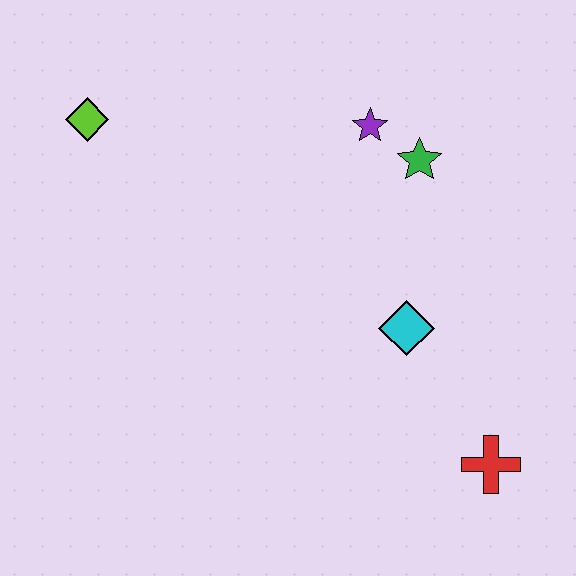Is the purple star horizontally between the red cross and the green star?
No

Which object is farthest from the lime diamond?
The red cross is farthest from the lime diamond.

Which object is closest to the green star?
The purple star is closest to the green star.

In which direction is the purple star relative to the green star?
The purple star is to the left of the green star.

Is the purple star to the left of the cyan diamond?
Yes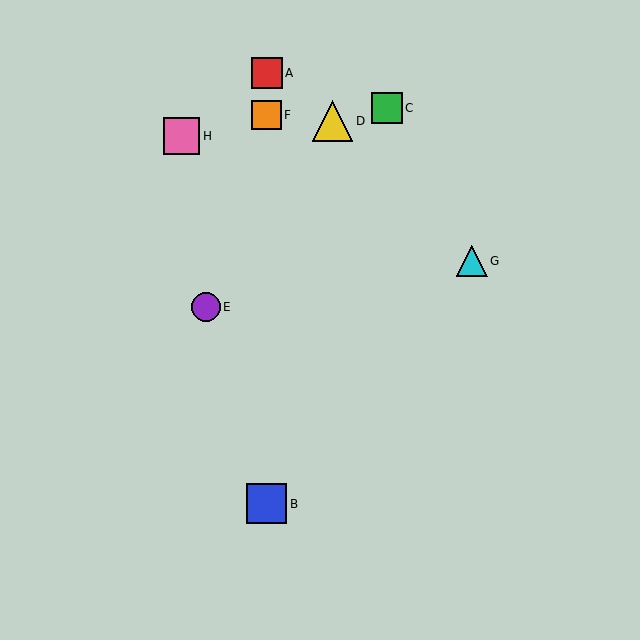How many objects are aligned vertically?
3 objects (A, B, F) are aligned vertically.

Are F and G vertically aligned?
No, F is at x≈267 and G is at x≈472.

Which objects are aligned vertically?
Objects A, B, F are aligned vertically.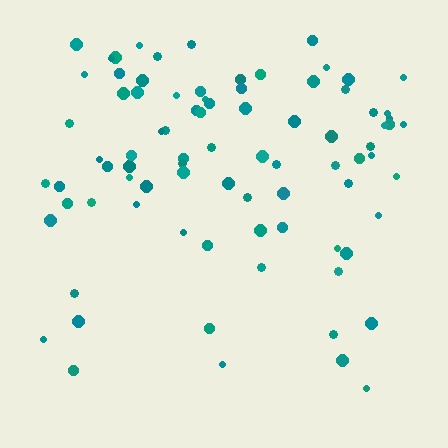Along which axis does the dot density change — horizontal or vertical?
Vertical.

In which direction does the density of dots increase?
From bottom to top, with the top side densest.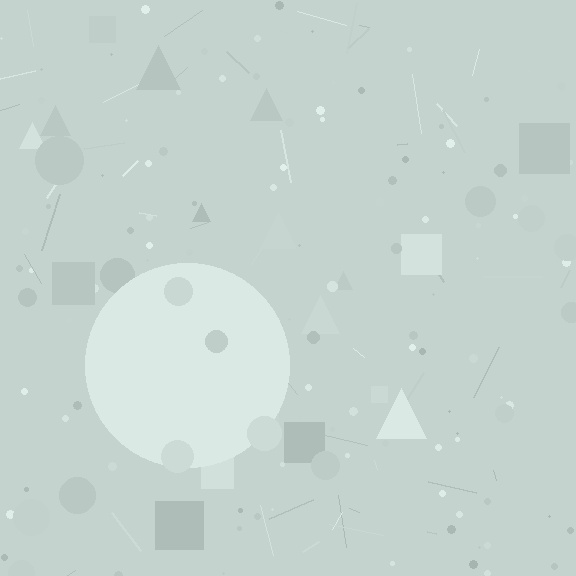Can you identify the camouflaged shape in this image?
The camouflaged shape is a circle.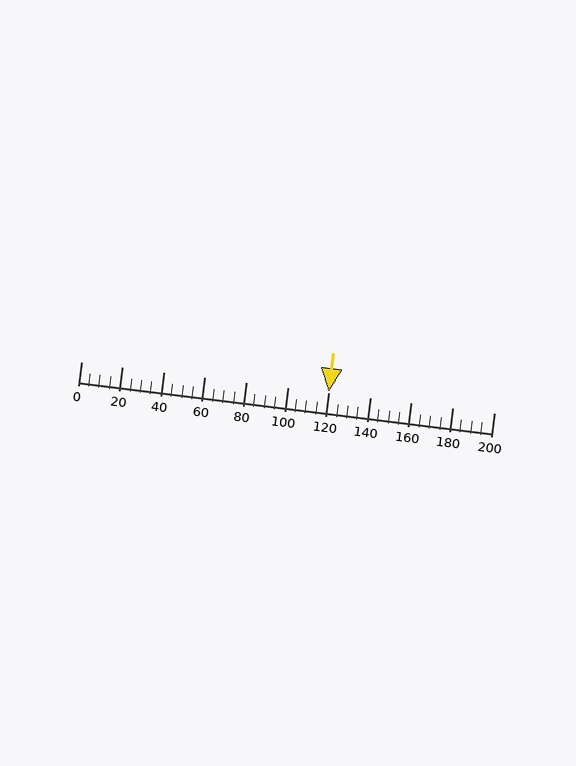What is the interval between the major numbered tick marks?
The major tick marks are spaced 20 units apart.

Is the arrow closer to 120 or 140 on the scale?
The arrow is closer to 120.